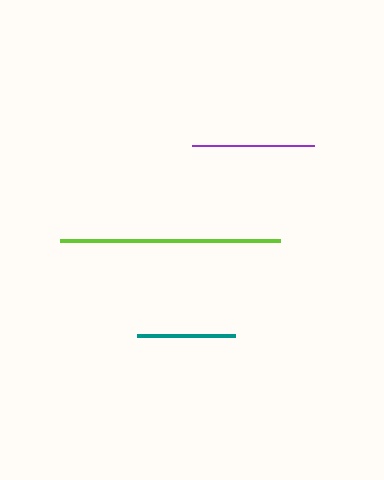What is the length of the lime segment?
The lime segment is approximately 220 pixels long.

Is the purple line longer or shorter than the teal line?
The purple line is longer than the teal line.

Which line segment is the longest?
The lime line is the longest at approximately 220 pixels.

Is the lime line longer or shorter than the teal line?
The lime line is longer than the teal line.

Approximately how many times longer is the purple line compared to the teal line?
The purple line is approximately 1.2 times the length of the teal line.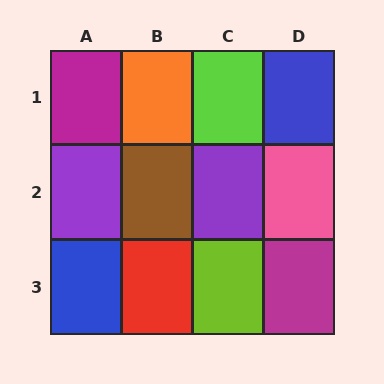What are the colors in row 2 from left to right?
Purple, brown, purple, pink.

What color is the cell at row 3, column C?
Lime.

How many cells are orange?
1 cell is orange.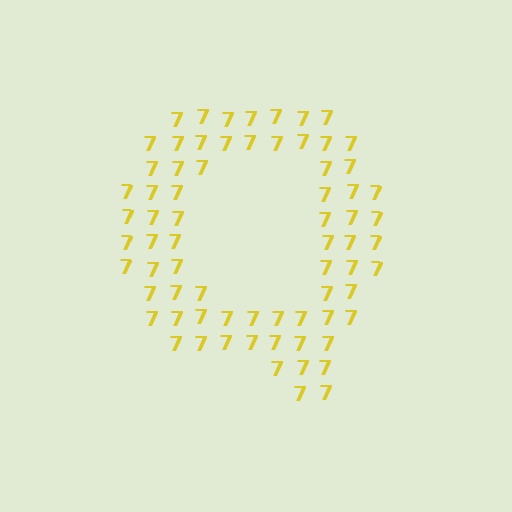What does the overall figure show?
The overall figure shows the letter Q.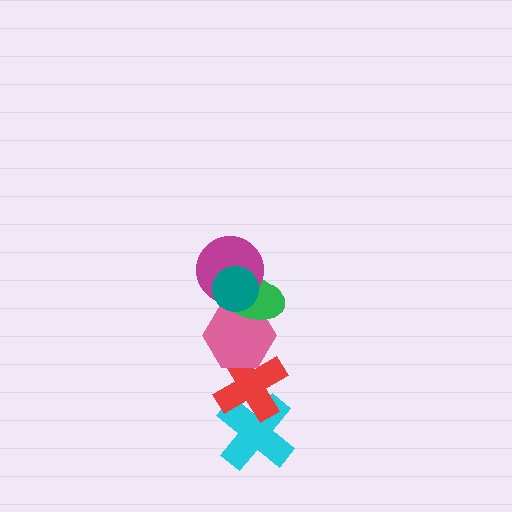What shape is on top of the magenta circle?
The teal circle is on top of the magenta circle.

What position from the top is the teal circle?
The teal circle is 1st from the top.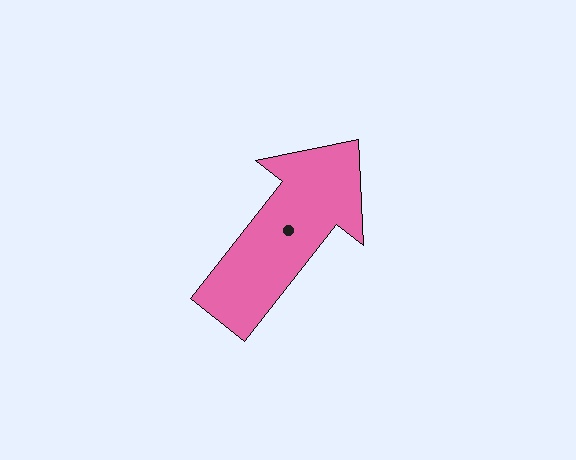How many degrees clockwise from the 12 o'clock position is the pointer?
Approximately 38 degrees.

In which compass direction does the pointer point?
Northeast.